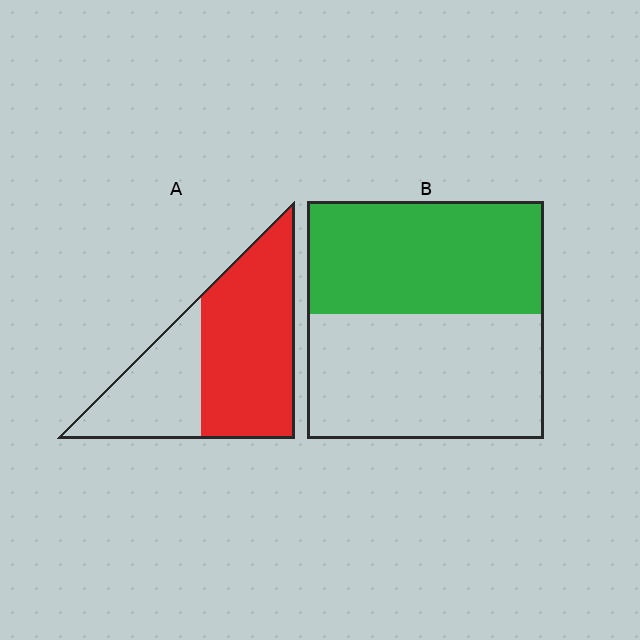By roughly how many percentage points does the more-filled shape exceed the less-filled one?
By roughly 15 percentage points (A over B).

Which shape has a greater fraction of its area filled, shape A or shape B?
Shape A.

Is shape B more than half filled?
Roughly half.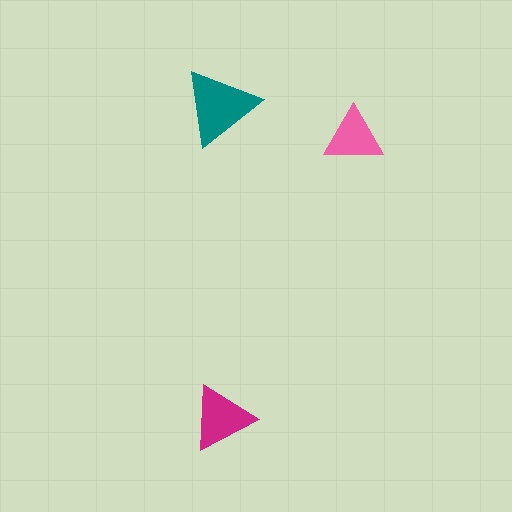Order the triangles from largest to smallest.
the teal one, the magenta one, the pink one.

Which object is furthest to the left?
The teal triangle is leftmost.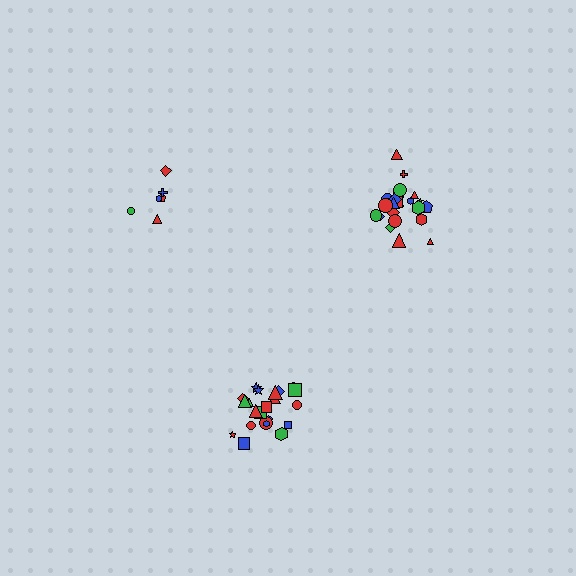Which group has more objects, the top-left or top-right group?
The top-right group.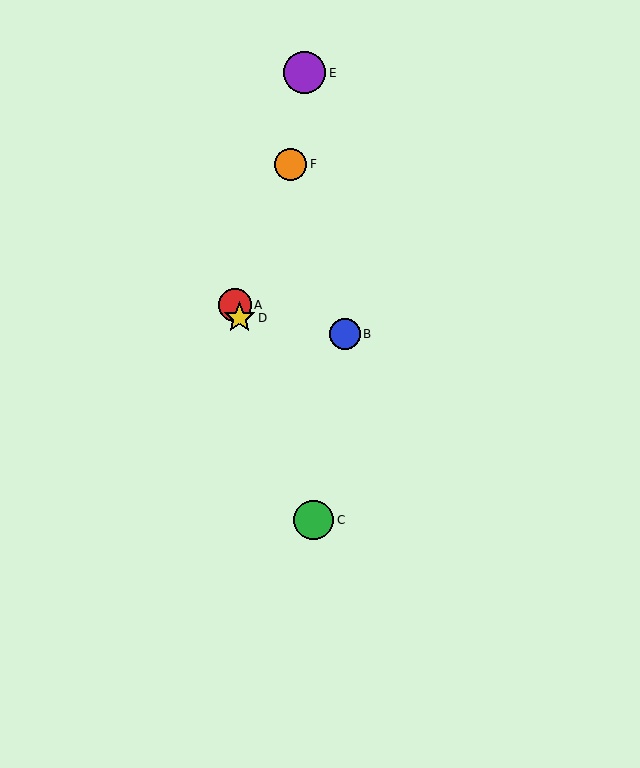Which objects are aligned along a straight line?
Objects A, C, D are aligned along a straight line.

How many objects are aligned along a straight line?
3 objects (A, C, D) are aligned along a straight line.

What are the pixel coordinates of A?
Object A is at (235, 305).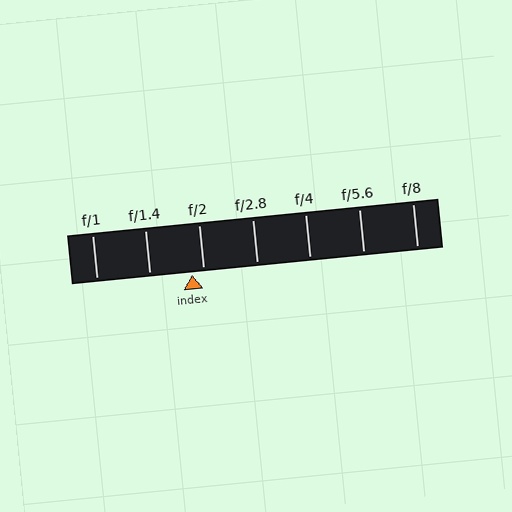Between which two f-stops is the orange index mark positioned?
The index mark is between f/1.4 and f/2.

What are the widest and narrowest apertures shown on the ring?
The widest aperture shown is f/1 and the narrowest is f/8.